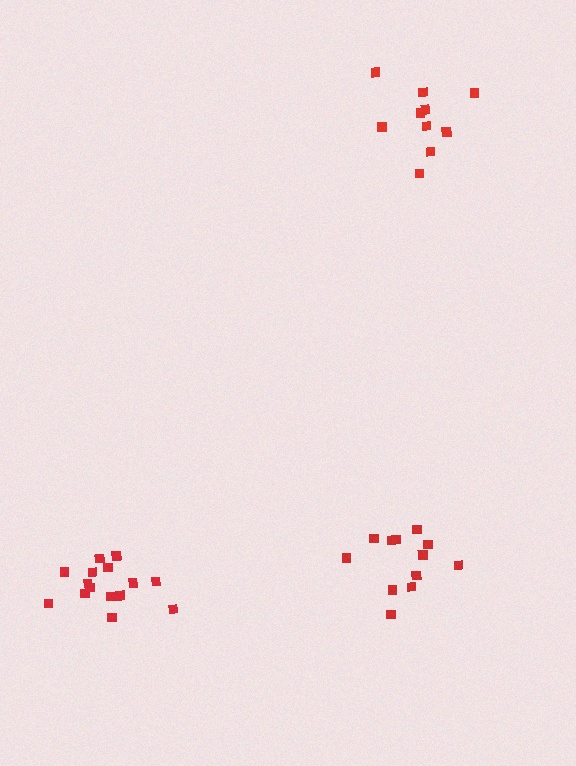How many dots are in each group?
Group 1: 10 dots, Group 2: 12 dots, Group 3: 15 dots (37 total).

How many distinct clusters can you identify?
There are 3 distinct clusters.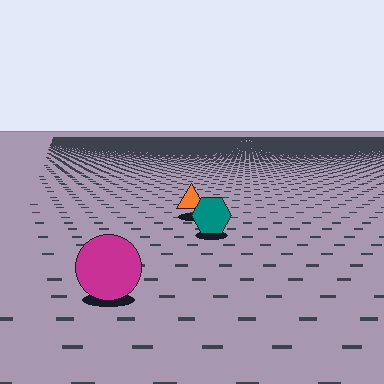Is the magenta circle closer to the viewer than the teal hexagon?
Yes. The magenta circle is closer — you can tell from the texture gradient: the ground texture is coarser near it.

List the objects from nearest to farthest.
From nearest to farthest: the magenta circle, the teal hexagon, the orange triangle.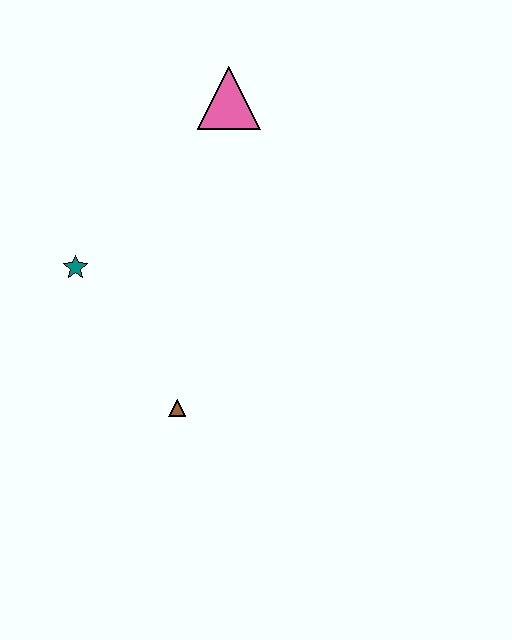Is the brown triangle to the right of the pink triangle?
No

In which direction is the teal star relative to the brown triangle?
The teal star is above the brown triangle.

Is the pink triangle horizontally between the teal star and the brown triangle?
No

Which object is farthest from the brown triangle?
The pink triangle is farthest from the brown triangle.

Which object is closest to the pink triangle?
The teal star is closest to the pink triangle.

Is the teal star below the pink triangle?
Yes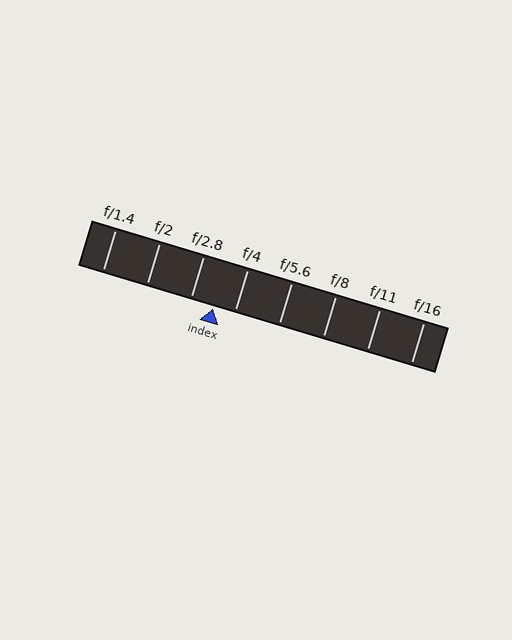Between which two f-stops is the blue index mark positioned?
The index mark is between f/2.8 and f/4.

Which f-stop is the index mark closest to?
The index mark is closest to f/4.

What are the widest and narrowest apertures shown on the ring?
The widest aperture shown is f/1.4 and the narrowest is f/16.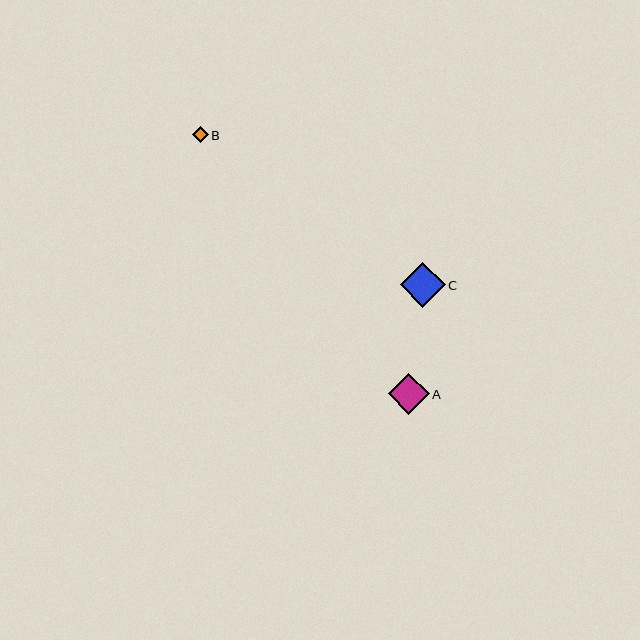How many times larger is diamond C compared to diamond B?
Diamond C is approximately 2.8 times the size of diamond B.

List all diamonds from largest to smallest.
From largest to smallest: C, A, B.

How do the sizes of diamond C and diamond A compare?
Diamond C and diamond A are approximately the same size.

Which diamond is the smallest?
Diamond B is the smallest with a size of approximately 16 pixels.